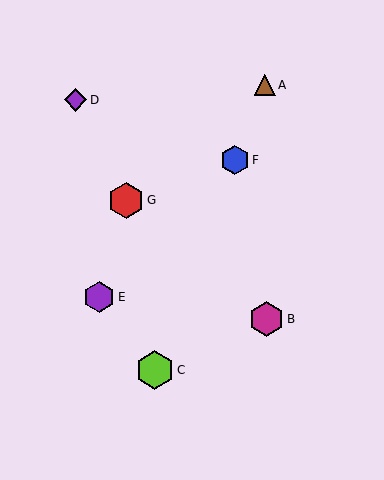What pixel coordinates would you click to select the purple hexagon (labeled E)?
Click at (99, 297) to select the purple hexagon E.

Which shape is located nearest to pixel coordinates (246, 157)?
The blue hexagon (labeled F) at (235, 160) is nearest to that location.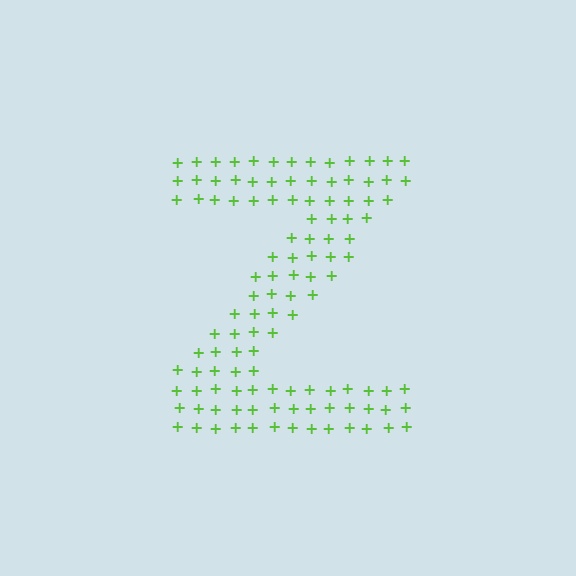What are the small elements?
The small elements are plus signs.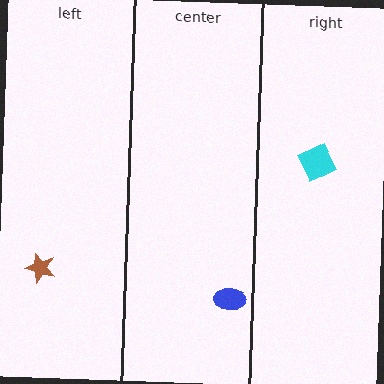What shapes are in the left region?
The brown star.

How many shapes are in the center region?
1.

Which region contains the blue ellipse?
The center region.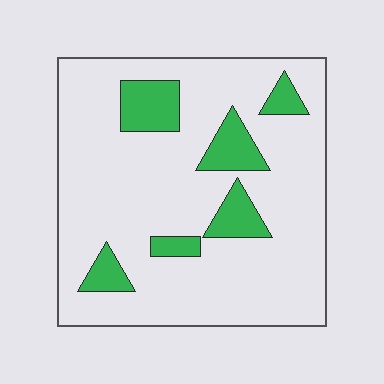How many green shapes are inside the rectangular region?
6.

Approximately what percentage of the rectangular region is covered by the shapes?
Approximately 15%.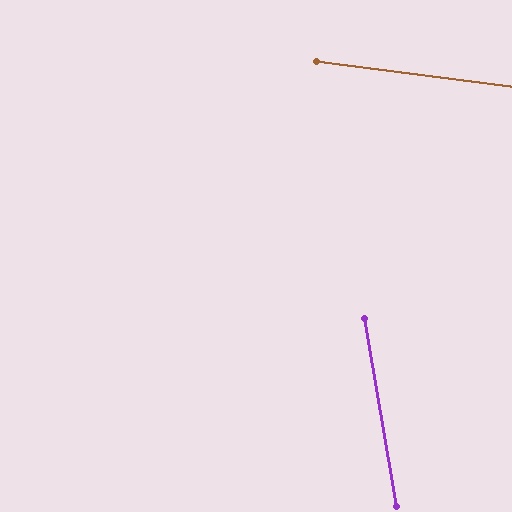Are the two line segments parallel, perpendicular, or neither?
Neither parallel nor perpendicular — they differ by about 73°.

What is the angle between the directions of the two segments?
Approximately 73 degrees.